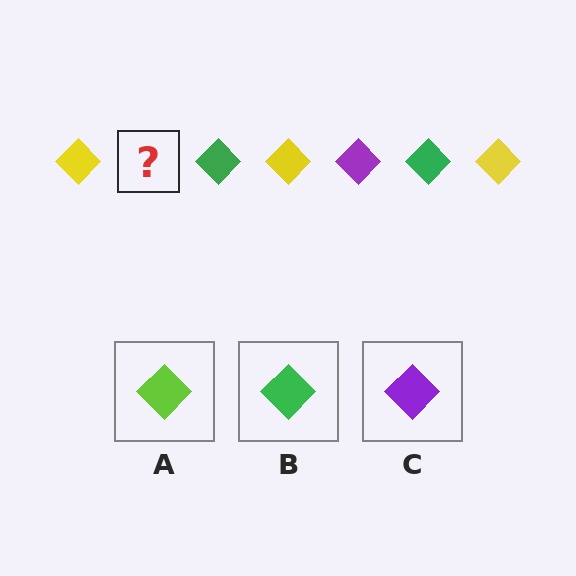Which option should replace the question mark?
Option C.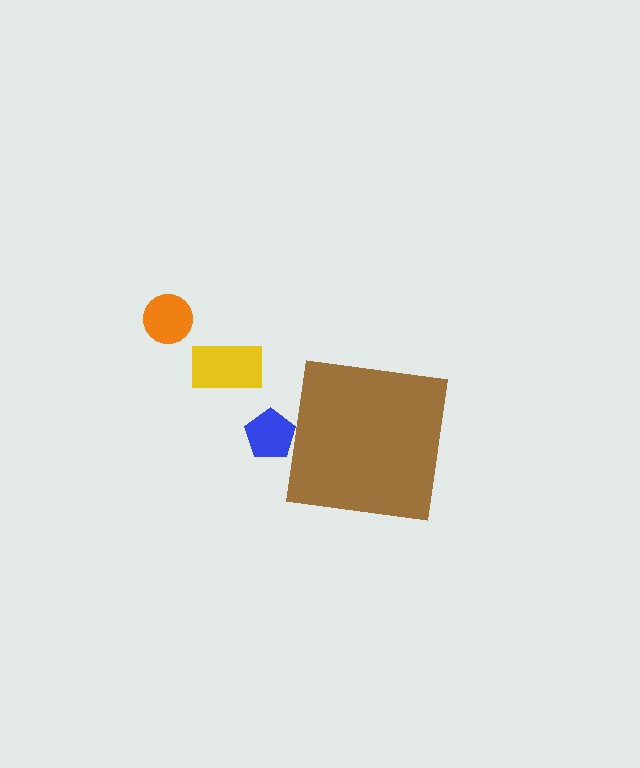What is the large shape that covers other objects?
A brown square.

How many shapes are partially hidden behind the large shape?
1 shape is partially hidden.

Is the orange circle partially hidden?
No, the orange circle is fully visible.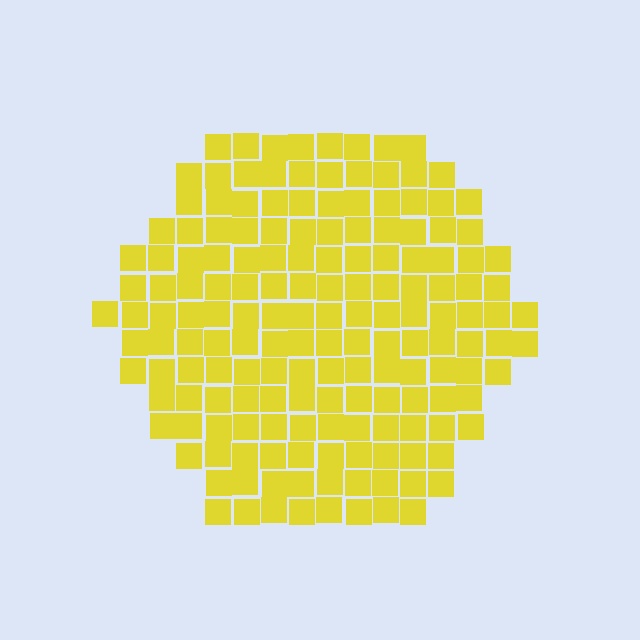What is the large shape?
The large shape is a hexagon.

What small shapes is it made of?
It is made of small squares.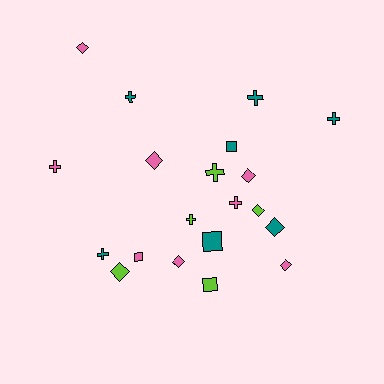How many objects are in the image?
There are 20 objects.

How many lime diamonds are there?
There are 2 lime diamonds.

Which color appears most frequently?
Pink, with 8 objects.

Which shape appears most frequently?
Diamond, with 8 objects.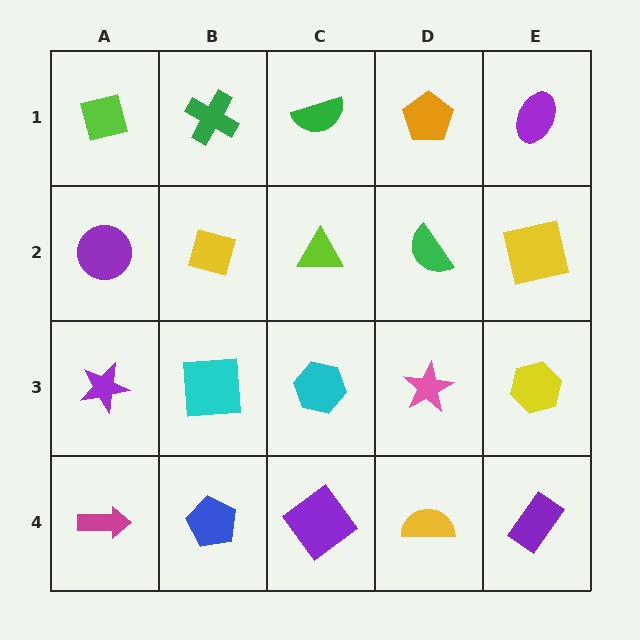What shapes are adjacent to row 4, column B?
A cyan square (row 3, column B), a magenta arrow (row 4, column A), a purple diamond (row 4, column C).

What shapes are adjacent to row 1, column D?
A green semicircle (row 2, column D), a green semicircle (row 1, column C), a purple ellipse (row 1, column E).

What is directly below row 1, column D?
A green semicircle.